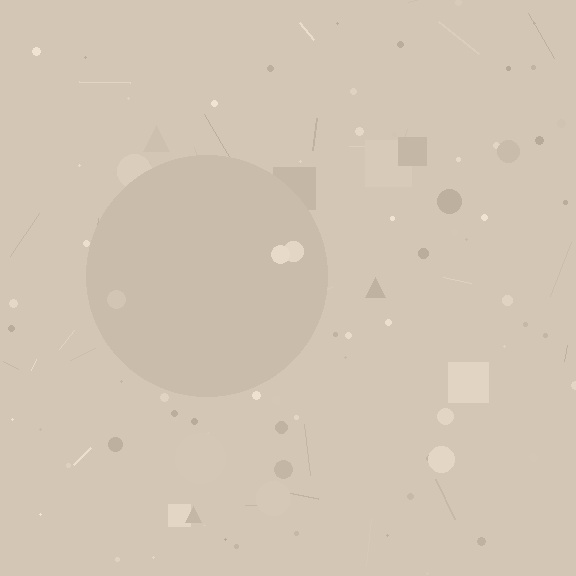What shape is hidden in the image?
A circle is hidden in the image.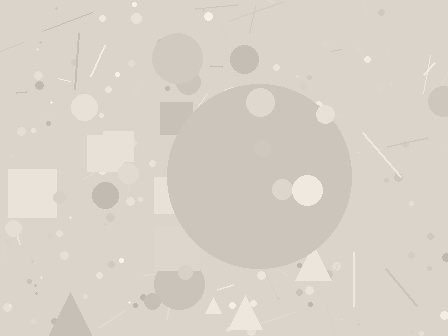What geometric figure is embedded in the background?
A circle is embedded in the background.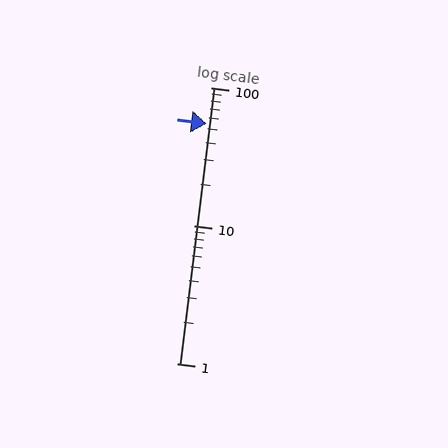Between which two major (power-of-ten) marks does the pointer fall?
The pointer is between 10 and 100.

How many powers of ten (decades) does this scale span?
The scale spans 2 decades, from 1 to 100.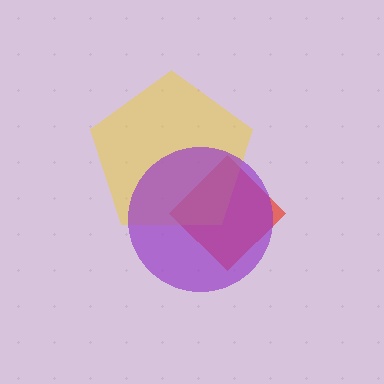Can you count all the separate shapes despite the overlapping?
Yes, there are 3 separate shapes.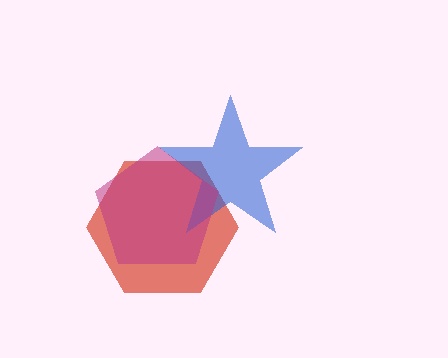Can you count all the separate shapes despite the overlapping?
Yes, there are 3 separate shapes.